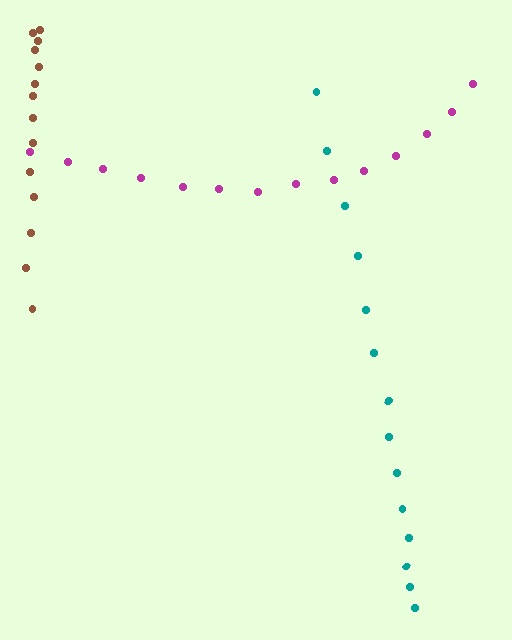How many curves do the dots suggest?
There are 3 distinct paths.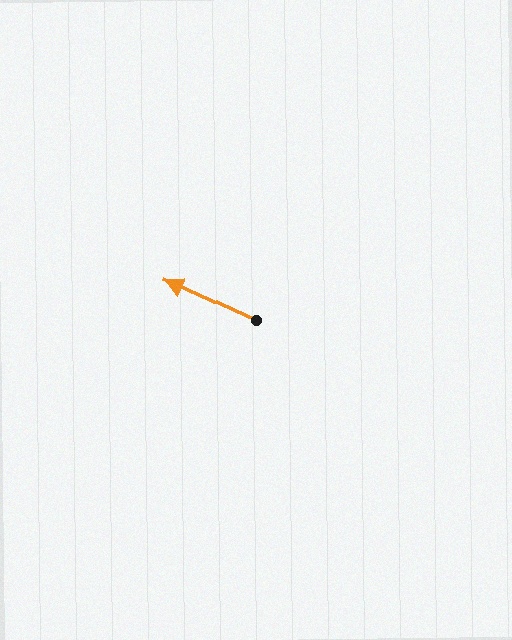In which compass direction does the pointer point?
Northwest.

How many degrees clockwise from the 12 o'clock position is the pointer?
Approximately 294 degrees.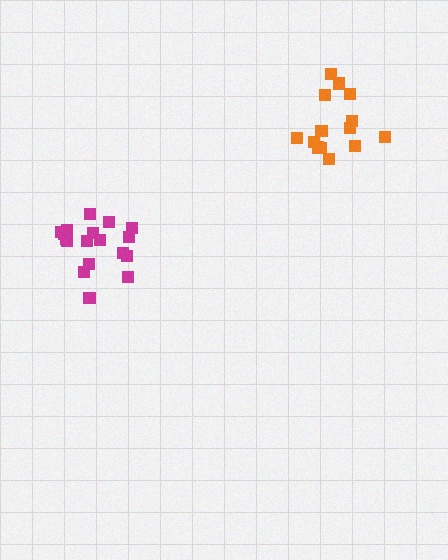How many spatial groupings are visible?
There are 2 spatial groupings.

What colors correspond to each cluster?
The clusters are colored: magenta, orange.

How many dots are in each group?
Group 1: 18 dots, Group 2: 14 dots (32 total).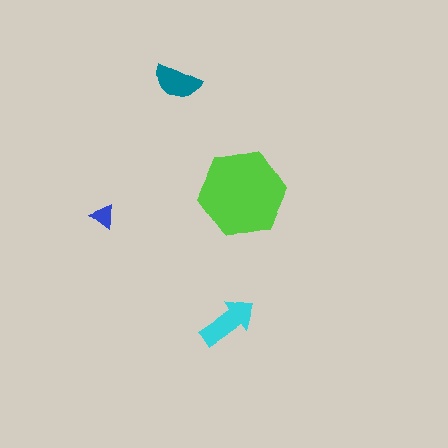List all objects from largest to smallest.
The lime hexagon, the cyan arrow, the teal semicircle, the blue triangle.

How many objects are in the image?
There are 4 objects in the image.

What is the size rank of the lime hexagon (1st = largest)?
1st.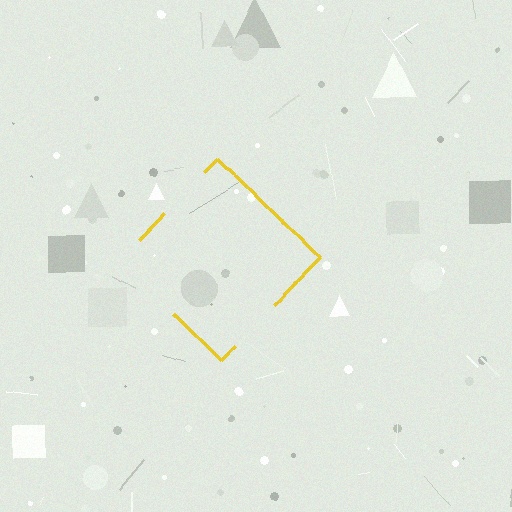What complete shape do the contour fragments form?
The contour fragments form a diamond.